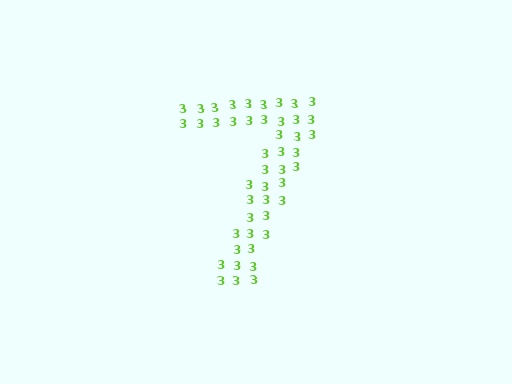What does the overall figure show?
The overall figure shows the digit 7.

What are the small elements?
The small elements are digit 3's.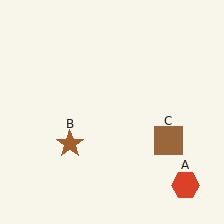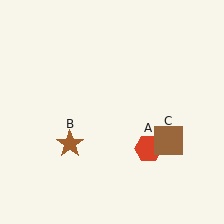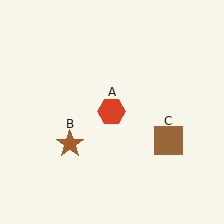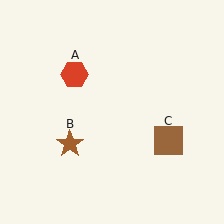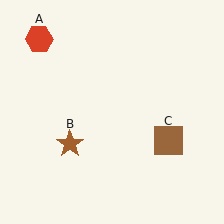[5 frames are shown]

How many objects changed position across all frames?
1 object changed position: red hexagon (object A).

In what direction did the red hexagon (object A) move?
The red hexagon (object A) moved up and to the left.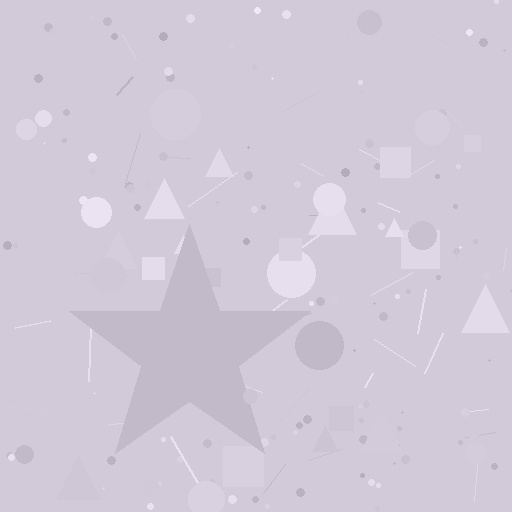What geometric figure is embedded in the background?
A star is embedded in the background.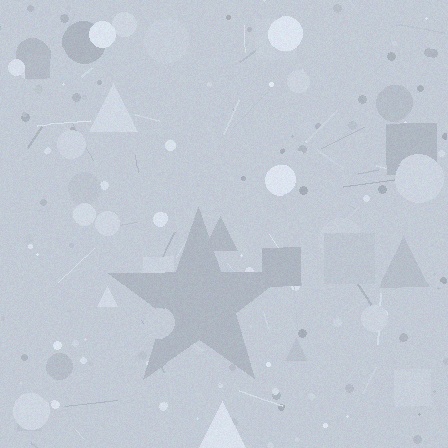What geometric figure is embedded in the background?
A star is embedded in the background.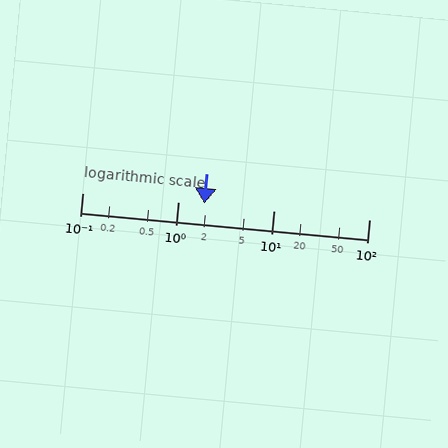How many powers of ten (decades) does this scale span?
The scale spans 3 decades, from 0.1 to 100.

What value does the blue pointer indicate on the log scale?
The pointer indicates approximately 1.9.